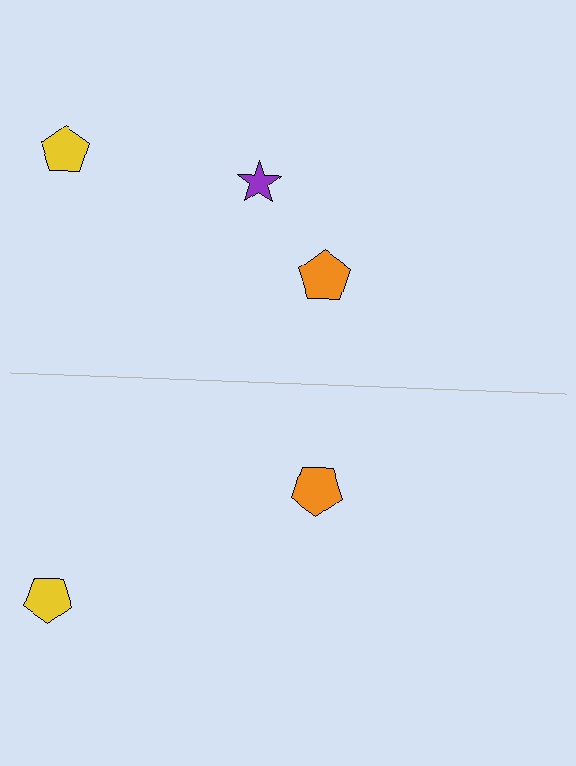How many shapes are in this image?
There are 5 shapes in this image.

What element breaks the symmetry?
A purple star is missing from the bottom side.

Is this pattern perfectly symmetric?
No, the pattern is not perfectly symmetric. A purple star is missing from the bottom side.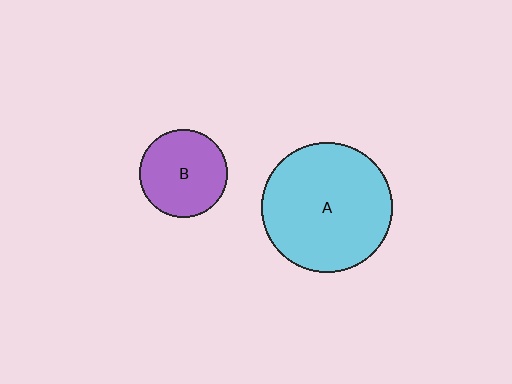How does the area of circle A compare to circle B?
Approximately 2.2 times.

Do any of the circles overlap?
No, none of the circles overlap.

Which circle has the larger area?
Circle A (cyan).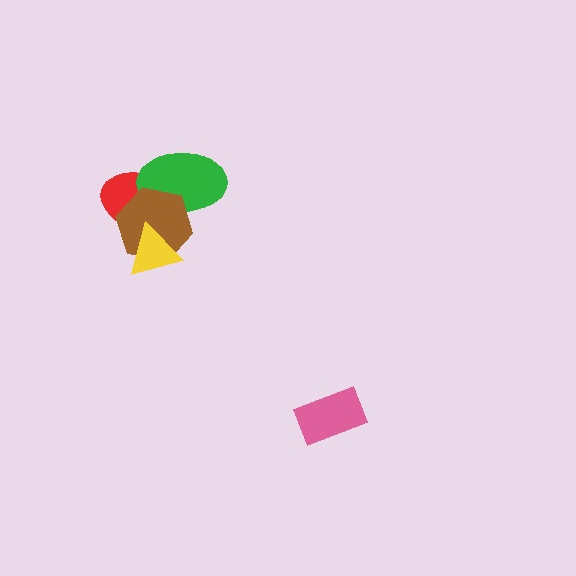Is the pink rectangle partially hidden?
No, no other shape covers it.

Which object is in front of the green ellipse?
The brown hexagon is in front of the green ellipse.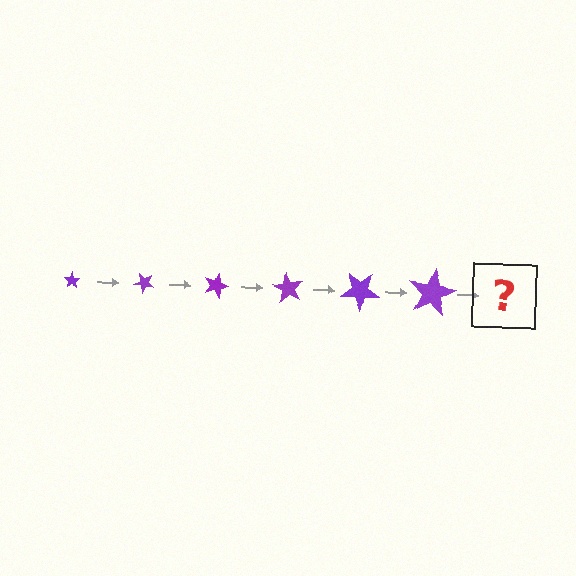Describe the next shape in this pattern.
It should be a star, larger than the previous one and rotated 270 degrees from the start.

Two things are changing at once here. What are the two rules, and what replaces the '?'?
The two rules are that the star grows larger each step and it rotates 45 degrees each step. The '?' should be a star, larger than the previous one and rotated 270 degrees from the start.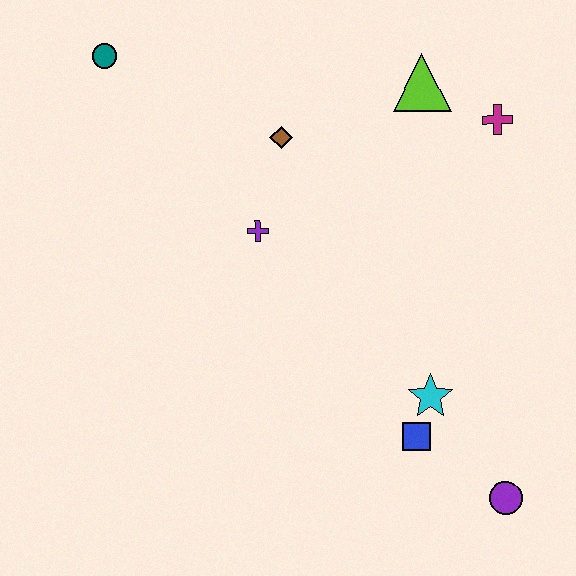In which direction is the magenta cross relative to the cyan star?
The magenta cross is above the cyan star.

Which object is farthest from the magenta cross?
The teal circle is farthest from the magenta cross.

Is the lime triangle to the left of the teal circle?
No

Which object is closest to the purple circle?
The blue square is closest to the purple circle.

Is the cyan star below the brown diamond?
Yes